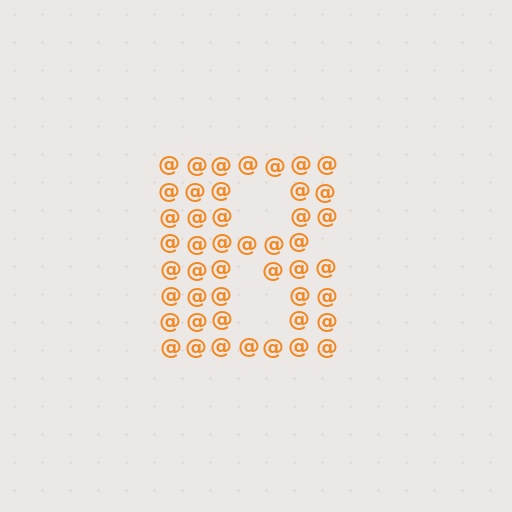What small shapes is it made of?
It is made of small at signs.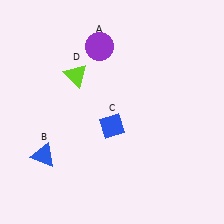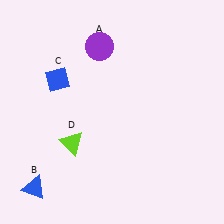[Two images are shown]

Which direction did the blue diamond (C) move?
The blue diamond (C) moved left.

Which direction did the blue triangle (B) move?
The blue triangle (B) moved down.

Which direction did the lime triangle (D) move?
The lime triangle (D) moved down.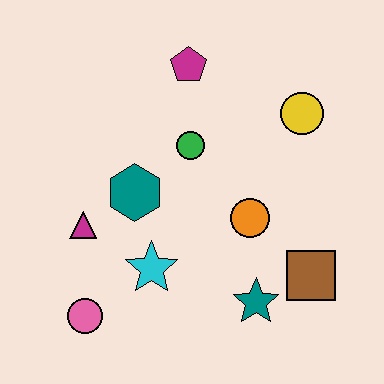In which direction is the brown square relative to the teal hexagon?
The brown square is to the right of the teal hexagon.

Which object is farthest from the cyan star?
The yellow circle is farthest from the cyan star.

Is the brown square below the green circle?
Yes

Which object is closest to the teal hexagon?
The magenta triangle is closest to the teal hexagon.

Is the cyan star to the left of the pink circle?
No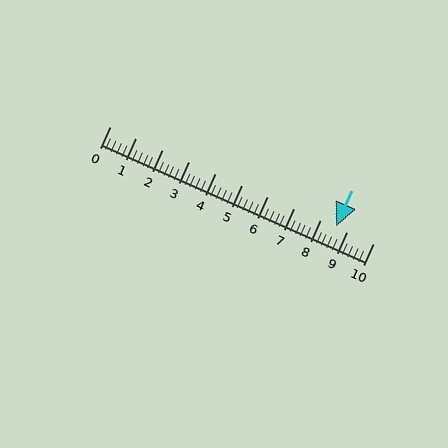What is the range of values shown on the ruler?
The ruler shows values from 0 to 10.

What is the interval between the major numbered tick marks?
The major tick marks are spaced 1 units apart.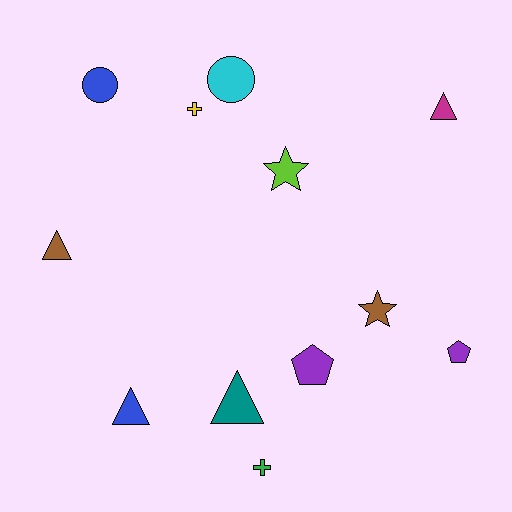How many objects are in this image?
There are 12 objects.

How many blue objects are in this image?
There are 2 blue objects.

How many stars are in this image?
There are 2 stars.